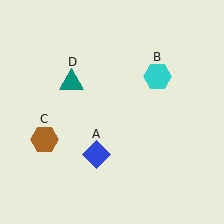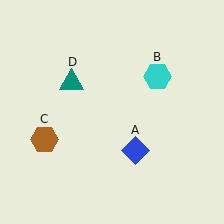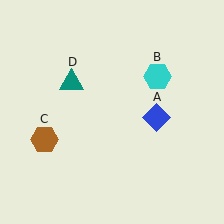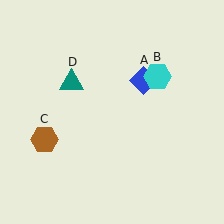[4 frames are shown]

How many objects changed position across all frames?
1 object changed position: blue diamond (object A).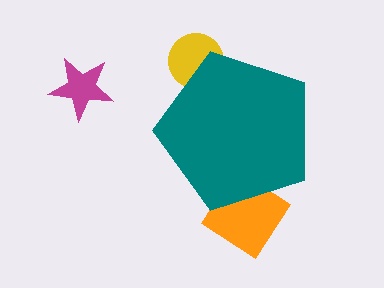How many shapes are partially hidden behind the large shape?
2 shapes are partially hidden.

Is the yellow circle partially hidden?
Yes, the yellow circle is partially hidden behind the teal pentagon.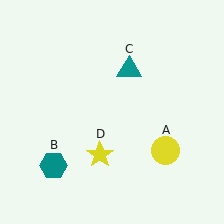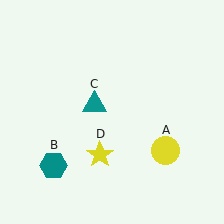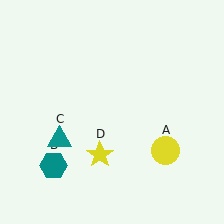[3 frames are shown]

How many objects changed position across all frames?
1 object changed position: teal triangle (object C).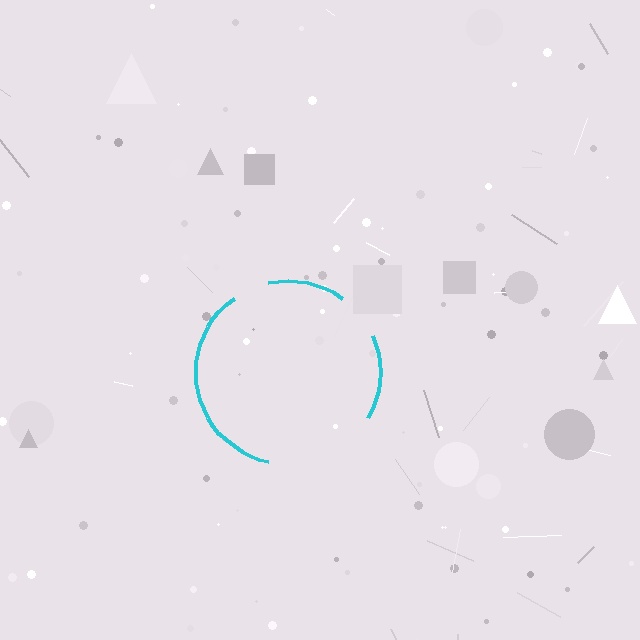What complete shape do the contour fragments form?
The contour fragments form a circle.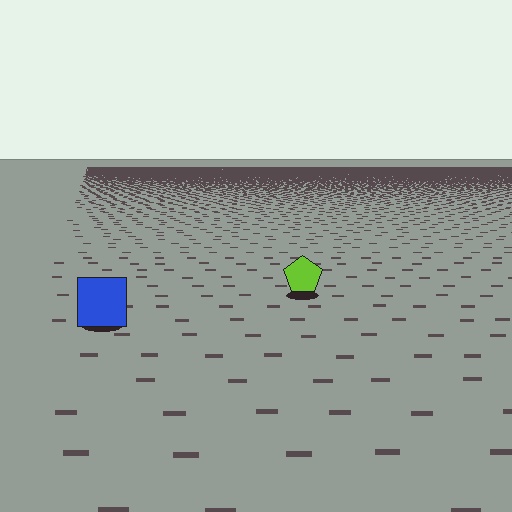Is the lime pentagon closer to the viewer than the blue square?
No. The blue square is closer — you can tell from the texture gradient: the ground texture is coarser near it.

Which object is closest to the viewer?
The blue square is closest. The texture marks near it are larger and more spread out.